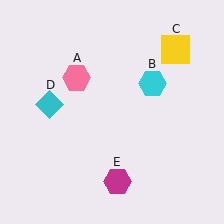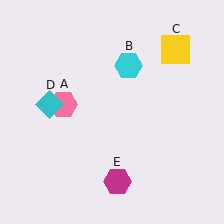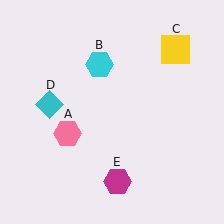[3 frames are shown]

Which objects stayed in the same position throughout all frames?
Yellow square (object C) and cyan diamond (object D) and magenta hexagon (object E) remained stationary.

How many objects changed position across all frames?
2 objects changed position: pink hexagon (object A), cyan hexagon (object B).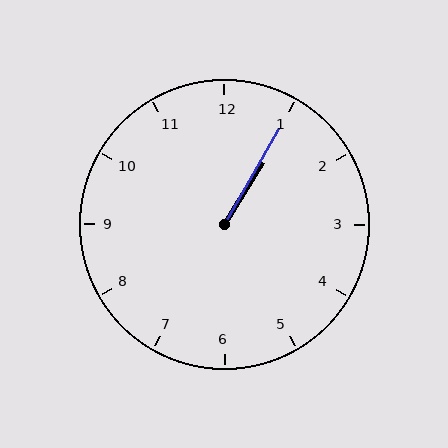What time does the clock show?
1:05.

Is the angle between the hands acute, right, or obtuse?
It is acute.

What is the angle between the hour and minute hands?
Approximately 2 degrees.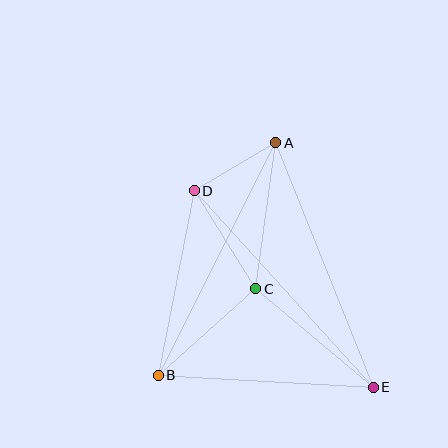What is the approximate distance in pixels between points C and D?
The distance between C and D is approximately 116 pixels.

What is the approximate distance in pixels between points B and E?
The distance between B and E is approximately 215 pixels.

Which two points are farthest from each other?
Points D and E are farthest from each other.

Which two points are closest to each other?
Points A and D are closest to each other.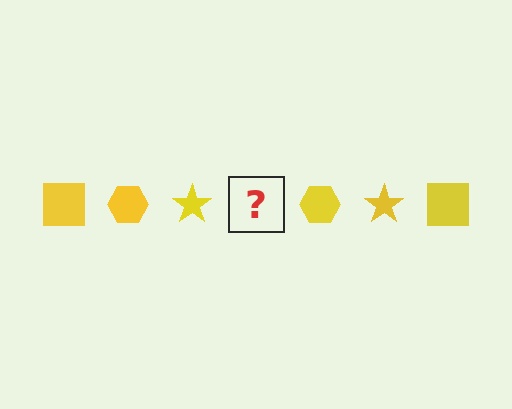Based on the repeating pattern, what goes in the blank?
The blank should be a yellow square.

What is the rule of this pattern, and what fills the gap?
The rule is that the pattern cycles through square, hexagon, star shapes in yellow. The gap should be filled with a yellow square.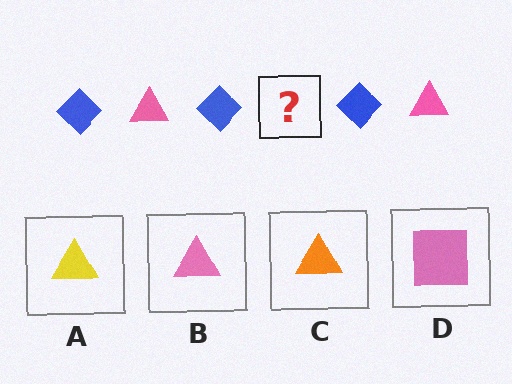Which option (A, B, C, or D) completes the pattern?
B.